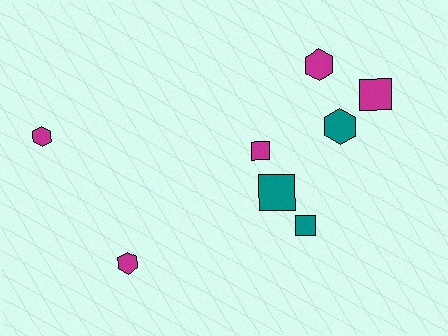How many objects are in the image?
There are 8 objects.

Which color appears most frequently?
Magenta, with 5 objects.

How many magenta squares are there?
There are 2 magenta squares.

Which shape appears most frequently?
Square, with 4 objects.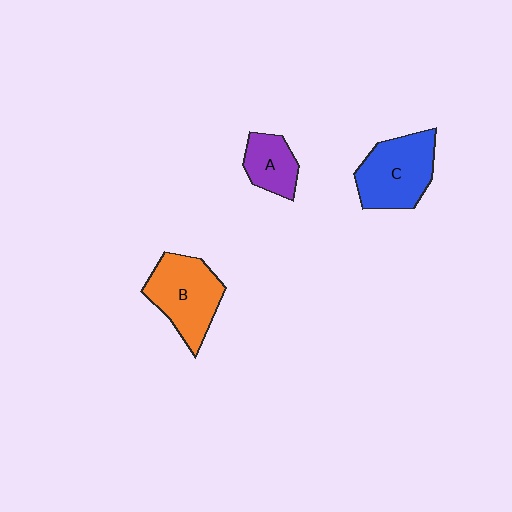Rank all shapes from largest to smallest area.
From largest to smallest: B (orange), C (blue), A (purple).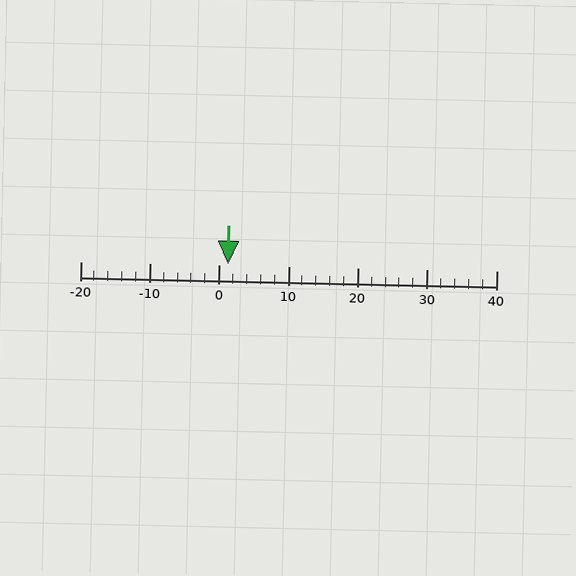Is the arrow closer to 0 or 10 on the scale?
The arrow is closer to 0.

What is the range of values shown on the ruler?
The ruler shows values from -20 to 40.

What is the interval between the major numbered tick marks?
The major tick marks are spaced 10 units apart.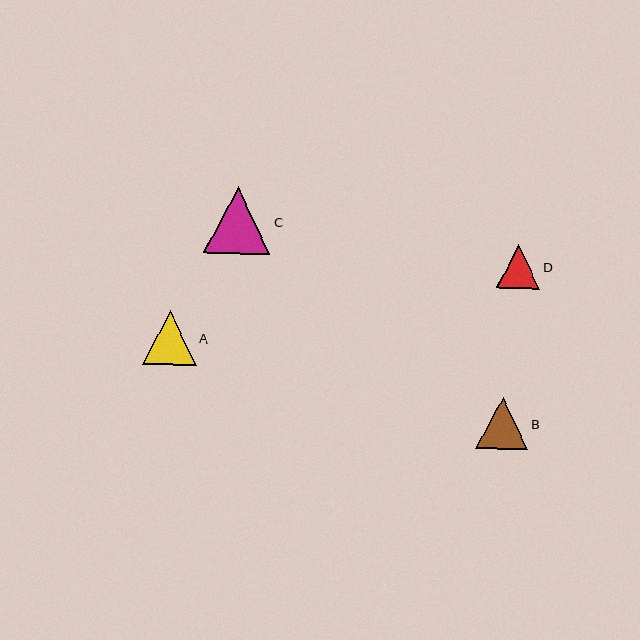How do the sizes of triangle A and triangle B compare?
Triangle A and triangle B are approximately the same size.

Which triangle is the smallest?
Triangle D is the smallest with a size of approximately 43 pixels.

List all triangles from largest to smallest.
From largest to smallest: C, A, B, D.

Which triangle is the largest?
Triangle C is the largest with a size of approximately 66 pixels.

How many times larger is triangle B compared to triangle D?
Triangle B is approximately 1.2 times the size of triangle D.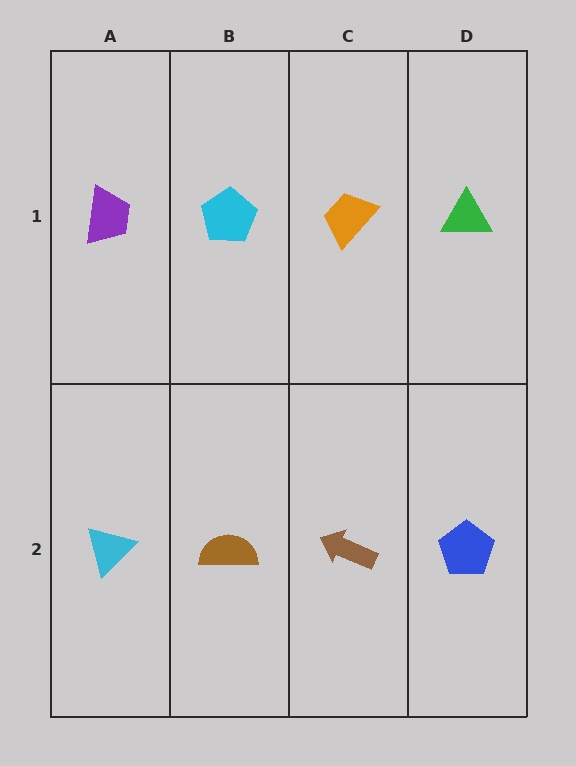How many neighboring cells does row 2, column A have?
2.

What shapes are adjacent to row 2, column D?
A green triangle (row 1, column D), a brown arrow (row 2, column C).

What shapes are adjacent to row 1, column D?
A blue pentagon (row 2, column D), an orange trapezoid (row 1, column C).